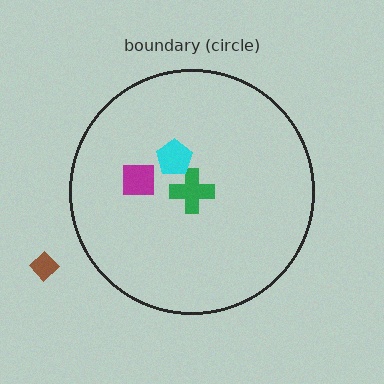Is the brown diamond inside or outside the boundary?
Outside.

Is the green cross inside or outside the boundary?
Inside.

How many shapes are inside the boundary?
3 inside, 1 outside.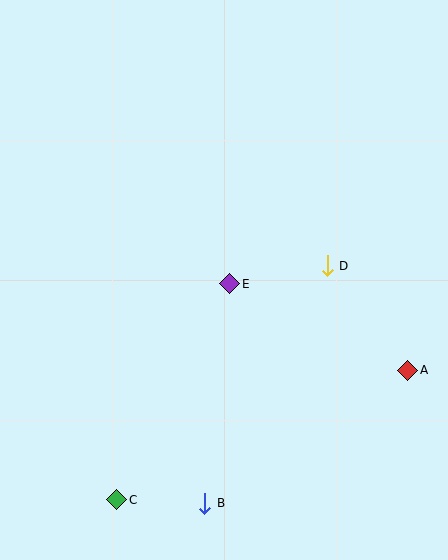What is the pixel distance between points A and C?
The distance between A and C is 318 pixels.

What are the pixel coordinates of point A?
Point A is at (408, 370).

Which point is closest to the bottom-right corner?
Point A is closest to the bottom-right corner.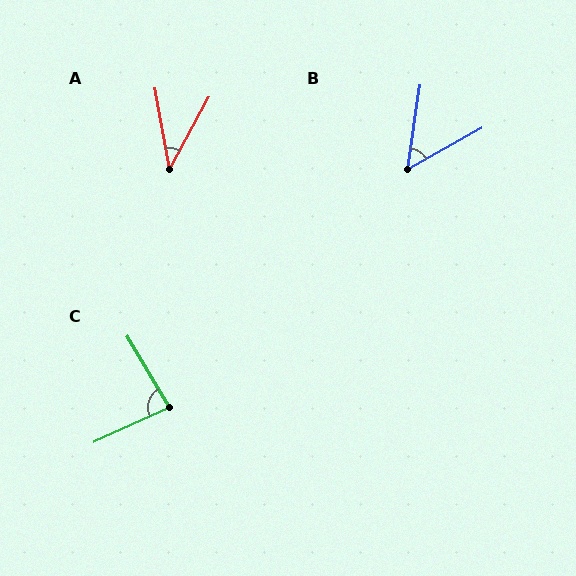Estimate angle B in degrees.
Approximately 53 degrees.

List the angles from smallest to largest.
A (39°), B (53°), C (84°).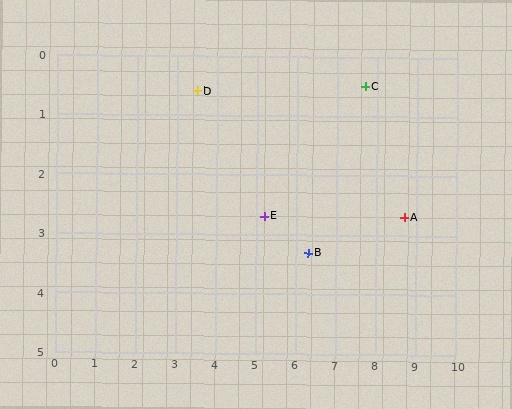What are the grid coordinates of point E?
Point E is at approximately (5.2, 2.7).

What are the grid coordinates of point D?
Point D is at approximately (3.5, 0.6).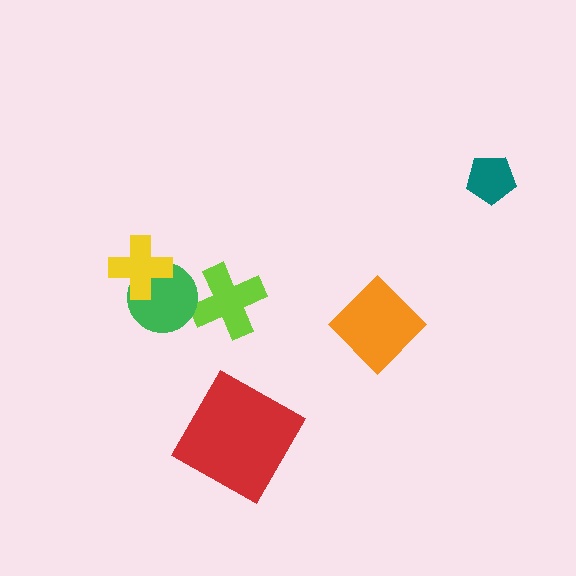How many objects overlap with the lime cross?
1 object overlaps with the lime cross.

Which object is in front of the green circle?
The yellow cross is in front of the green circle.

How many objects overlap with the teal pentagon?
0 objects overlap with the teal pentagon.